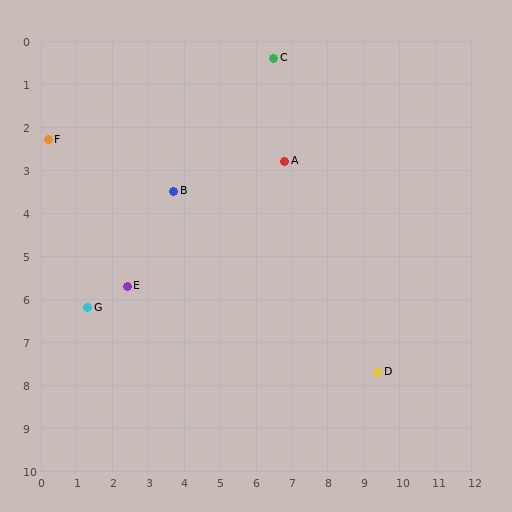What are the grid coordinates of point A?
Point A is at approximately (6.8, 2.8).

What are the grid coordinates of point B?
Point B is at approximately (3.7, 3.5).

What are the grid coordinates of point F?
Point F is at approximately (0.2, 2.3).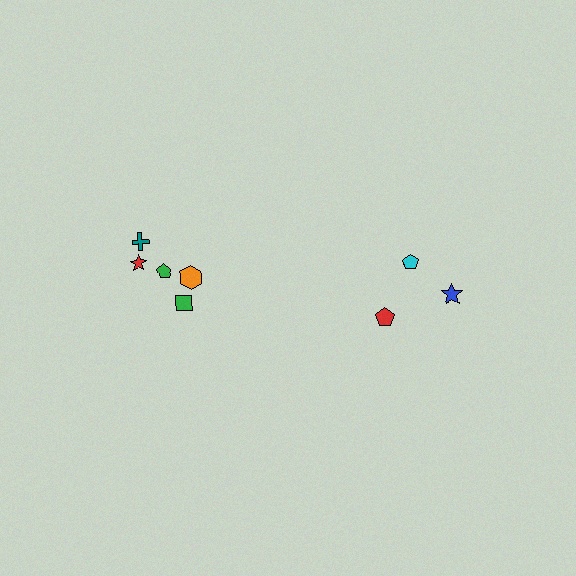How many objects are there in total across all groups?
There are 8 objects.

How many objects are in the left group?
There are 5 objects.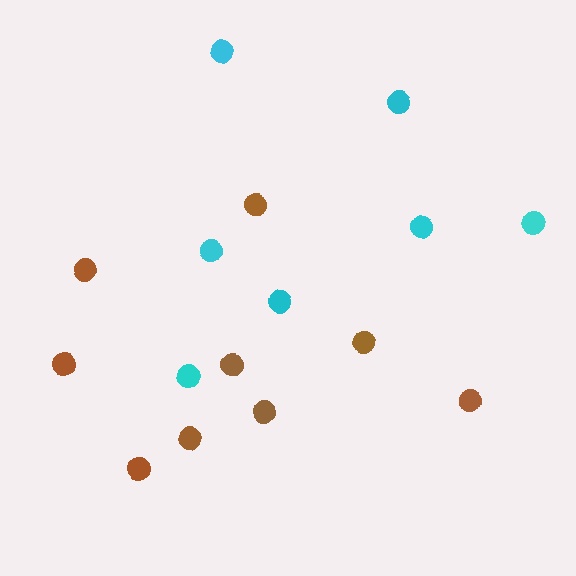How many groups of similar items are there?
There are 2 groups: one group of brown circles (9) and one group of cyan circles (7).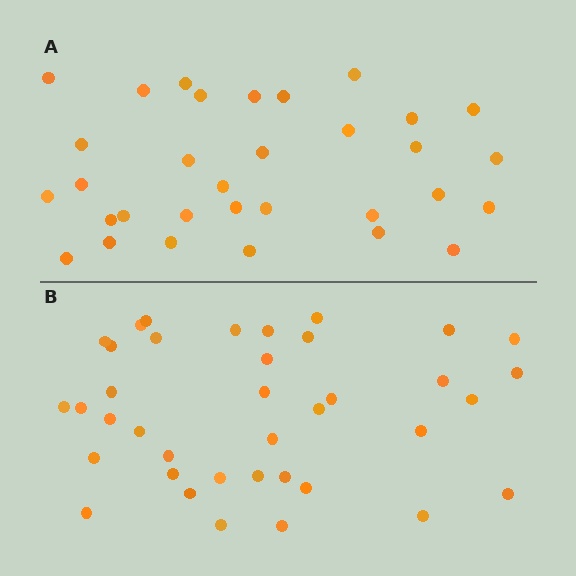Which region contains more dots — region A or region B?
Region B (the bottom region) has more dots.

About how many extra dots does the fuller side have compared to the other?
Region B has about 6 more dots than region A.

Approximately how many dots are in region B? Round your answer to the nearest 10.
About 40 dots. (The exact count is 38, which rounds to 40.)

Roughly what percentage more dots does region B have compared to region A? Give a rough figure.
About 20% more.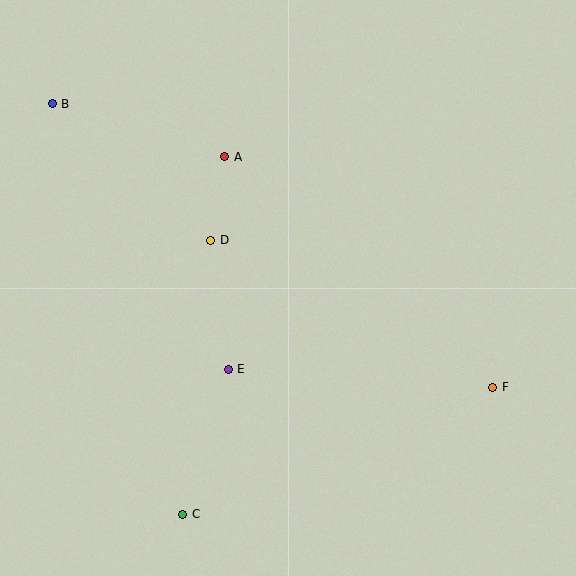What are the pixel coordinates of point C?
Point C is at (183, 514).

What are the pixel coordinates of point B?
Point B is at (52, 104).